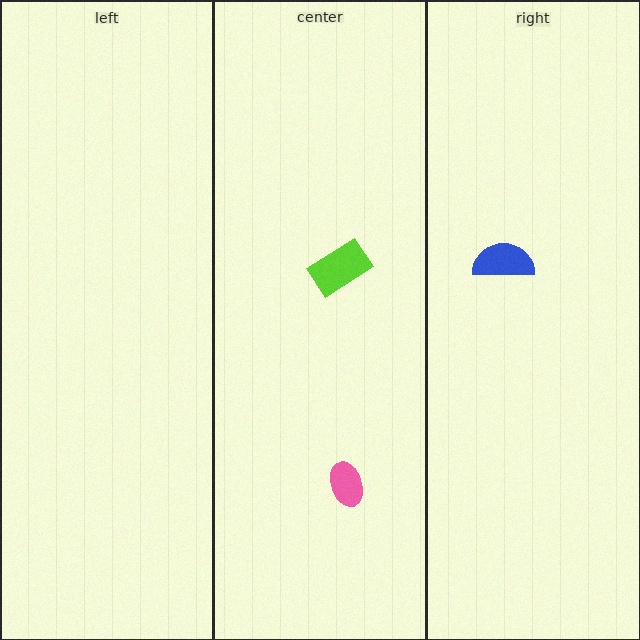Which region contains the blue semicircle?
The right region.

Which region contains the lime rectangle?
The center region.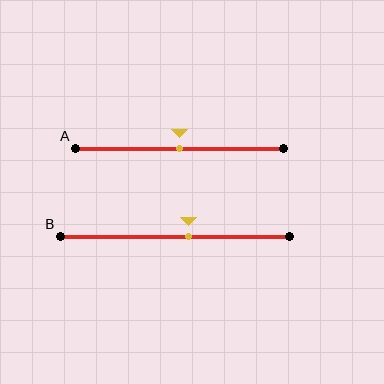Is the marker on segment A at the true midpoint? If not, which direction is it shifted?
Yes, the marker on segment A is at the true midpoint.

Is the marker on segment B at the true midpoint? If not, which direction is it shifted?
No, the marker on segment B is shifted to the right by about 6% of the segment length.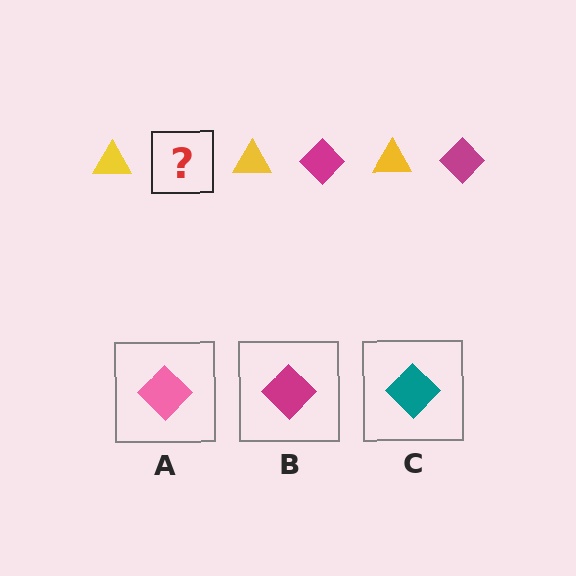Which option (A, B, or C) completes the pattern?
B.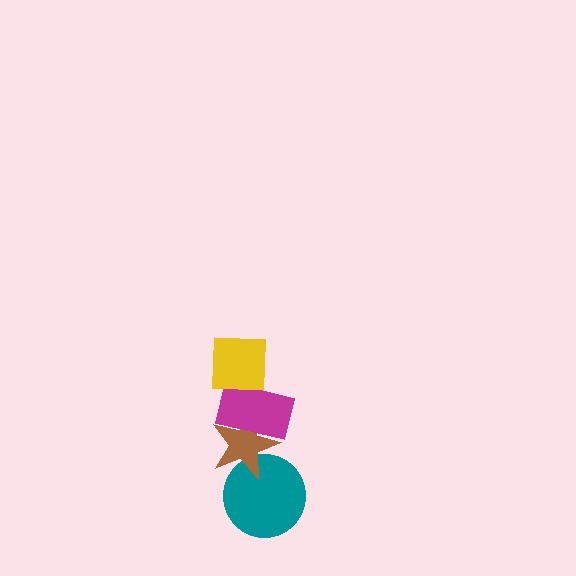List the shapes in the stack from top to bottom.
From top to bottom: the yellow square, the magenta rectangle, the brown star, the teal circle.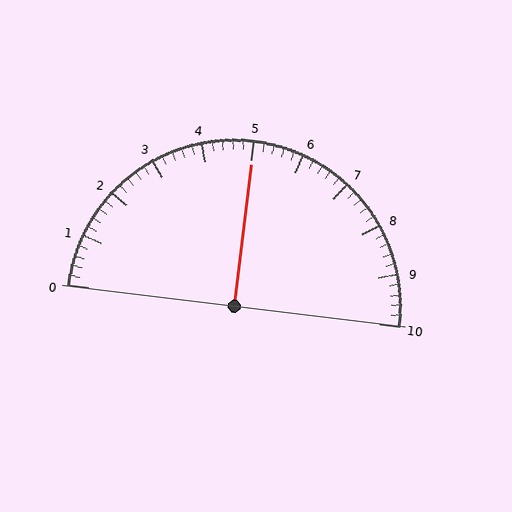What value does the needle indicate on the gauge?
The needle indicates approximately 5.0.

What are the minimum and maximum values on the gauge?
The gauge ranges from 0 to 10.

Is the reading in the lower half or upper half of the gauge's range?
The reading is in the upper half of the range (0 to 10).